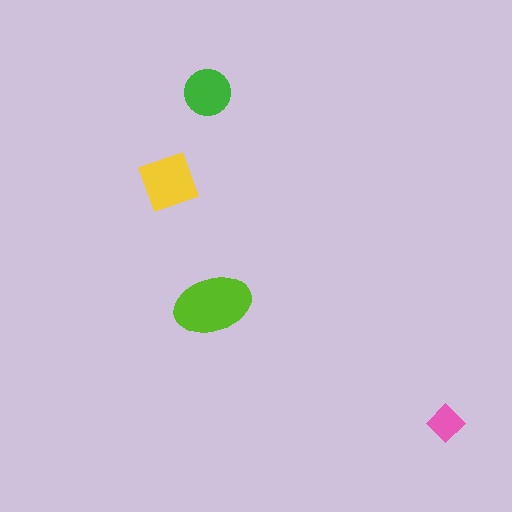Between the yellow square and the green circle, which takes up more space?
The yellow square.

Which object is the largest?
The lime ellipse.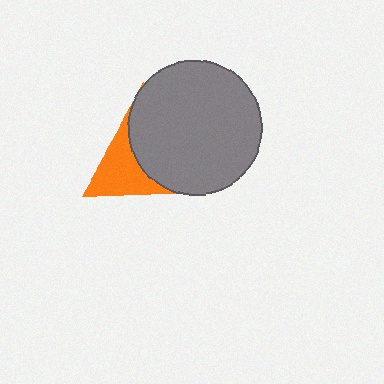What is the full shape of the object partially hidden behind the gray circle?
The partially hidden object is an orange triangle.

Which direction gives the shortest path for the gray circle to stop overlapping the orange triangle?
Moving right gives the shortest separation.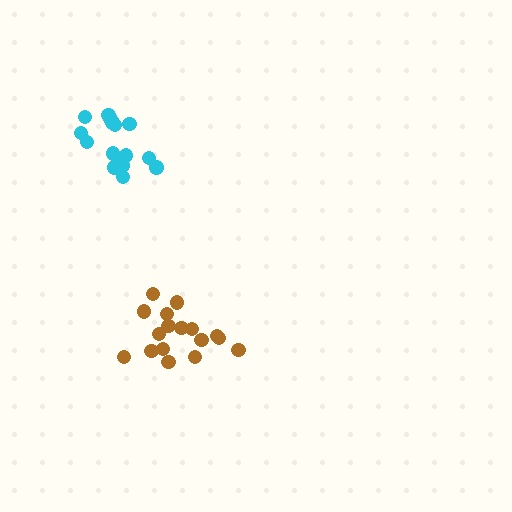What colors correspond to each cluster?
The clusters are colored: brown, cyan.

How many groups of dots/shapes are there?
There are 2 groups.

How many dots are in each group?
Group 1: 17 dots, Group 2: 17 dots (34 total).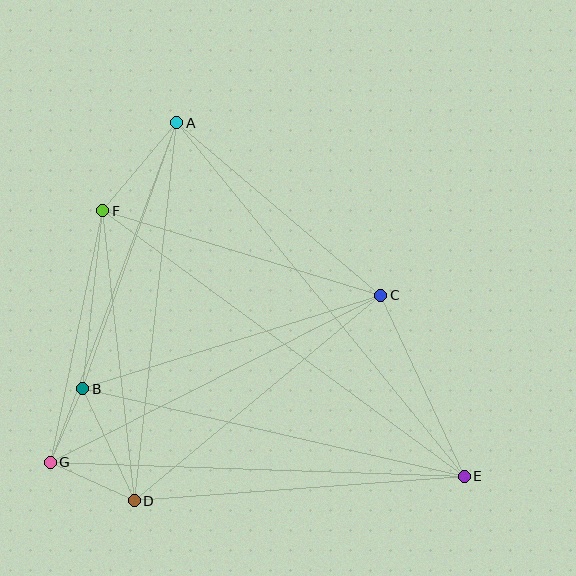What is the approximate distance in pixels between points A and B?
The distance between A and B is approximately 282 pixels.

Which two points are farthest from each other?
Points A and E are farthest from each other.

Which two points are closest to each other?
Points B and G are closest to each other.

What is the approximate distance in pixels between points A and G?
The distance between A and G is approximately 362 pixels.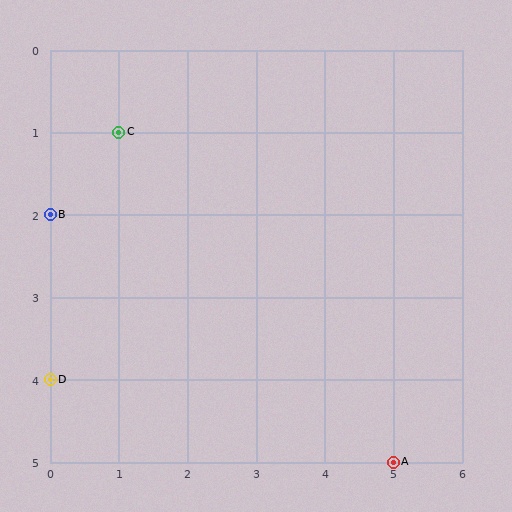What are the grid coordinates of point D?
Point D is at grid coordinates (0, 4).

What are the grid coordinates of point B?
Point B is at grid coordinates (0, 2).